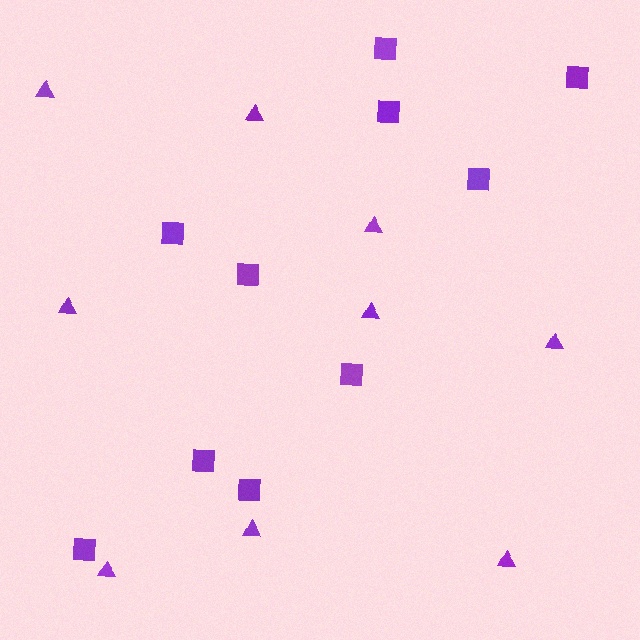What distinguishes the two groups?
There are 2 groups: one group of squares (10) and one group of triangles (9).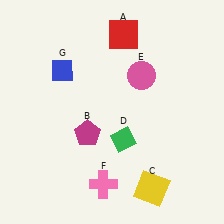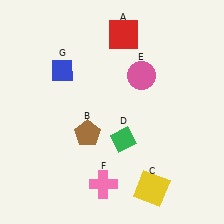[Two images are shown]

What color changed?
The pentagon (B) changed from magenta in Image 1 to brown in Image 2.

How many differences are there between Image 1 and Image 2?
There is 1 difference between the two images.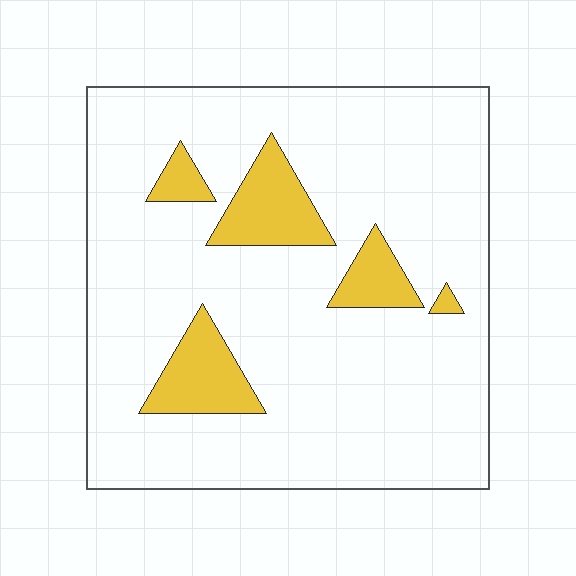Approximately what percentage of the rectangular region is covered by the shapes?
Approximately 15%.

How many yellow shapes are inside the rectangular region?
5.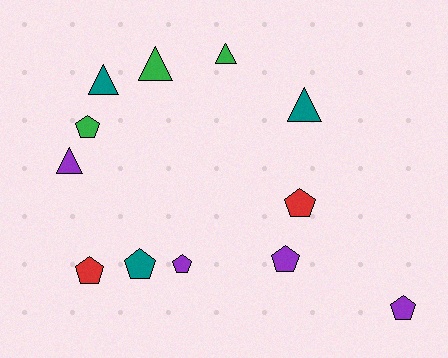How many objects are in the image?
There are 12 objects.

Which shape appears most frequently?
Pentagon, with 7 objects.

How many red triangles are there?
There are no red triangles.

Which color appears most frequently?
Purple, with 4 objects.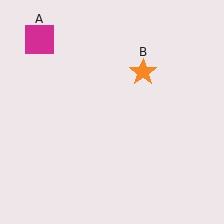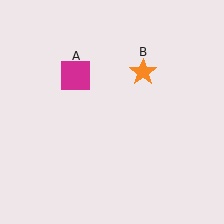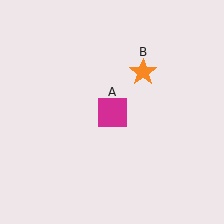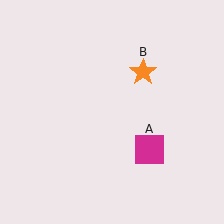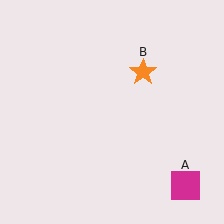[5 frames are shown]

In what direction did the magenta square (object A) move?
The magenta square (object A) moved down and to the right.